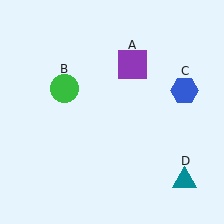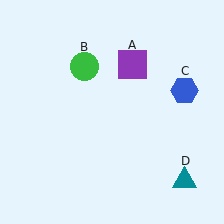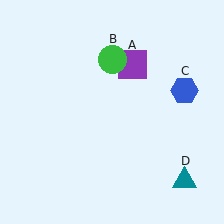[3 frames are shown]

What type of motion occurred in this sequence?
The green circle (object B) rotated clockwise around the center of the scene.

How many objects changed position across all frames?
1 object changed position: green circle (object B).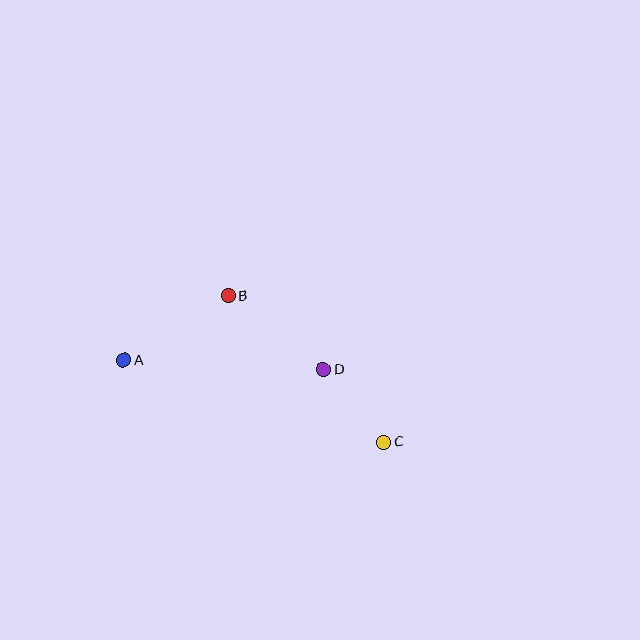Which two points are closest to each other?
Points C and D are closest to each other.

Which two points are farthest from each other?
Points A and C are farthest from each other.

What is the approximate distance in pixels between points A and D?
The distance between A and D is approximately 199 pixels.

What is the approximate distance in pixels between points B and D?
The distance between B and D is approximately 120 pixels.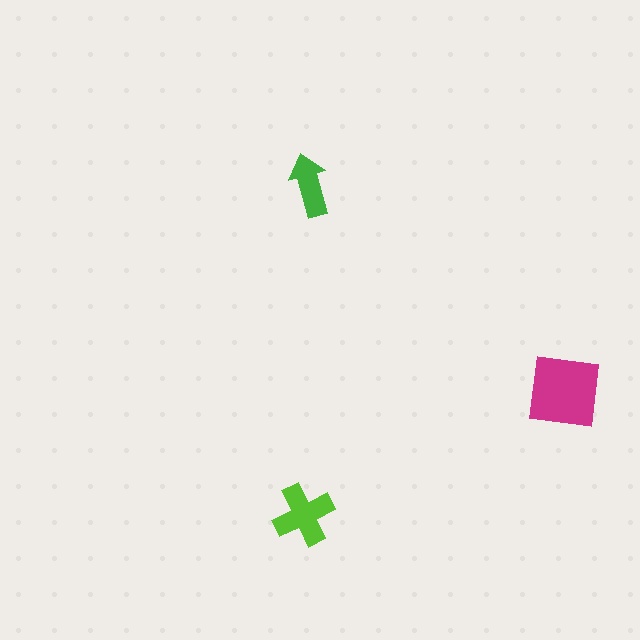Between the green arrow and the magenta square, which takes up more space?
The magenta square.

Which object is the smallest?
The green arrow.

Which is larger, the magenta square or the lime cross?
The magenta square.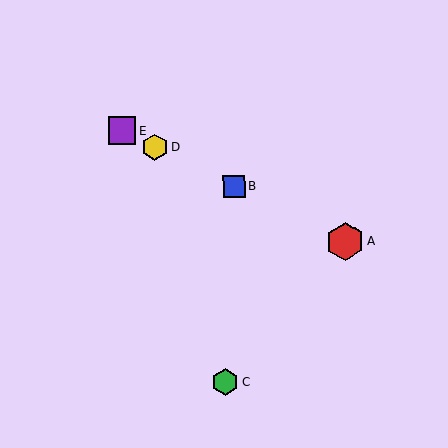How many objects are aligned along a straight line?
4 objects (A, B, D, E) are aligned along a straight line.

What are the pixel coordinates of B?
Object B is at (234, 186).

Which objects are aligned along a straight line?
Objects A, B, D, E are aligned along a straight line.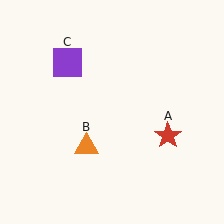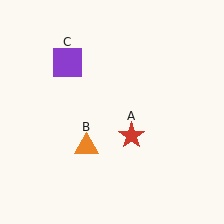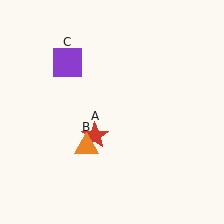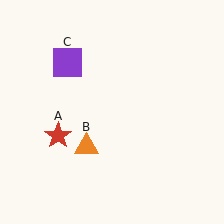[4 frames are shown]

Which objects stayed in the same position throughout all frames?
Orange triangle (object B) and purple square (object C) remained stationary.